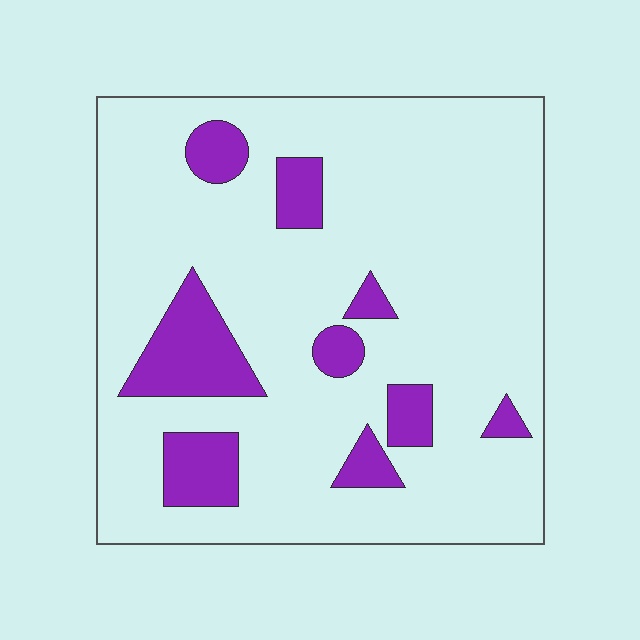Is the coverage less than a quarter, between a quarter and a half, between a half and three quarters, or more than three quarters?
Less than a quarter.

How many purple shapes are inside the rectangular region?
9.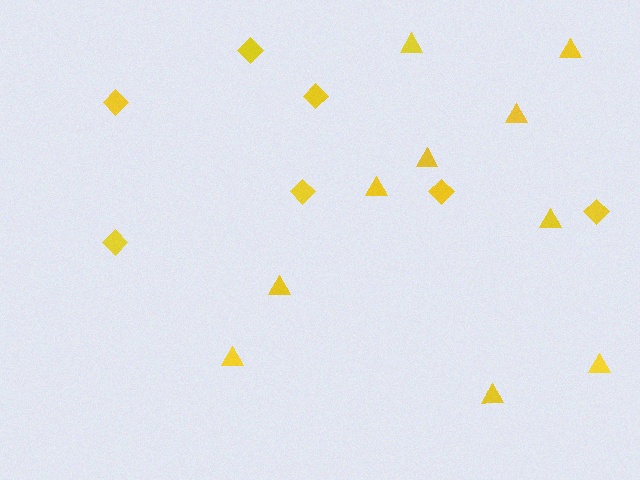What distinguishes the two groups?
There are 2 groups: one group of diamonds (7) and one group of triangles (10).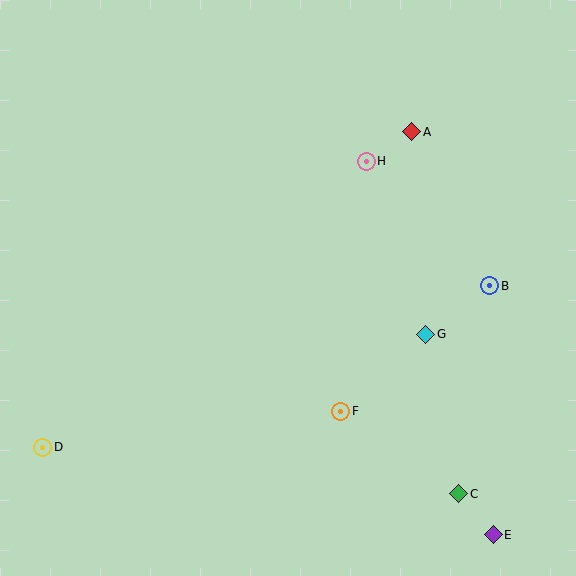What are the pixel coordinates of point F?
Point F is at (341, 411).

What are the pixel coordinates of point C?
Point C is at (458, 494).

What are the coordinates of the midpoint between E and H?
The midpoint between E and H is at (430, 348).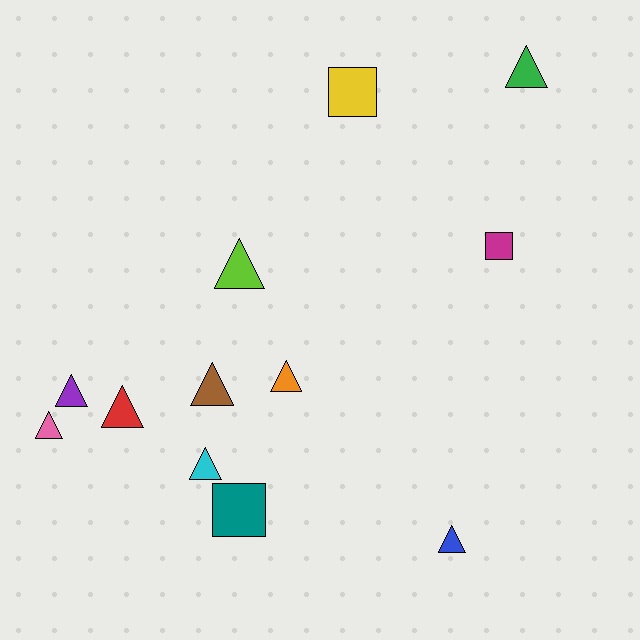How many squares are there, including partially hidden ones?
There are 3 squares.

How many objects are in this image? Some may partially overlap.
There are 12 objects.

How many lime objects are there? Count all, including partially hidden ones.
There is 1 lime object.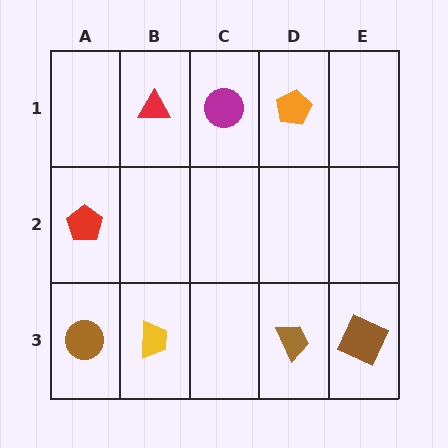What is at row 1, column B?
A red triangle.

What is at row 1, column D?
An orange pentagon.